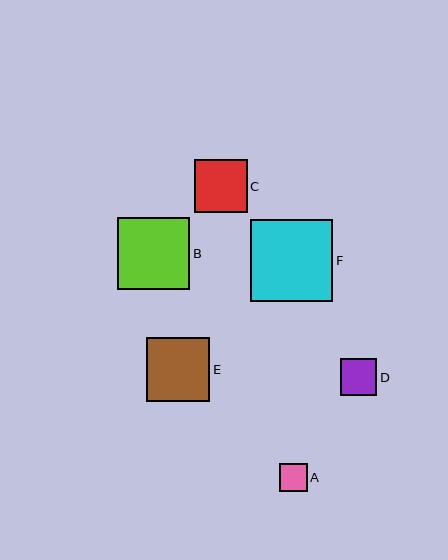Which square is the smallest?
Square A is the smallest with a size of approximately 28 pixels.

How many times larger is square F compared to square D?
Square F is approximately 2.3 times the size of square D.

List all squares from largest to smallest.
From largest to smallest: F, B, E, C, D, A.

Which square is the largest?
Square F is the largest with a size of approximately 82 pixels.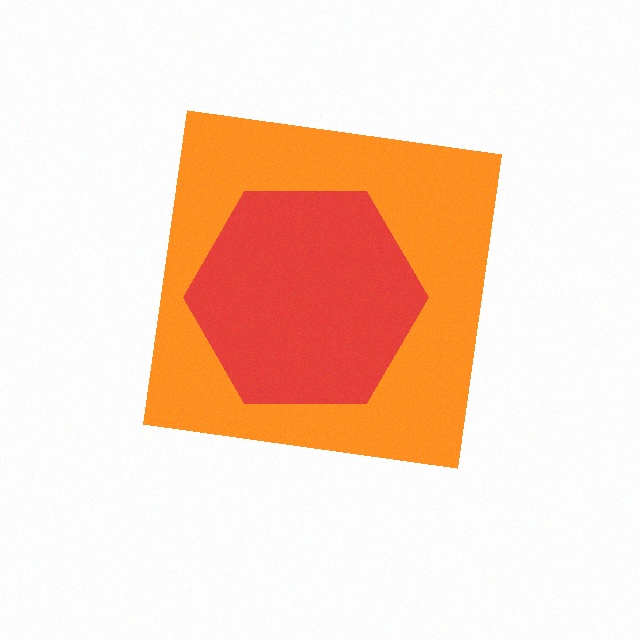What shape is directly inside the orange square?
The red hexagon.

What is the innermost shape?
The red hexagon.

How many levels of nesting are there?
2.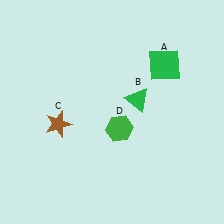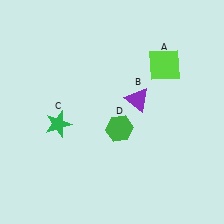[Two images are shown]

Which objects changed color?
A changed from green to lime. B changed from green to purple. C changed from brown to green.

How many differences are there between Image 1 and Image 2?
There are 3 differences between the two images.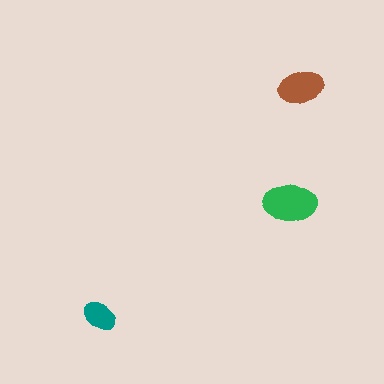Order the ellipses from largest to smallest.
the green one, the brown one, the teal one.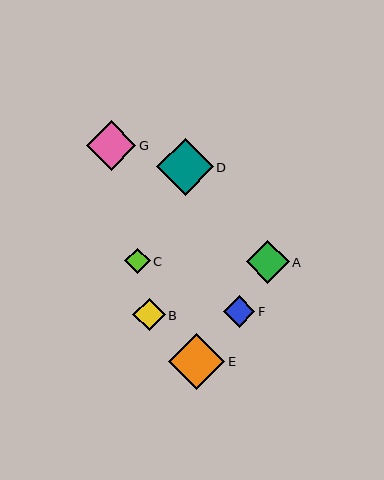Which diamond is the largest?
Diamond D is the largest with a size of approximately 57 pixels.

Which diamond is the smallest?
Diamond C is the smallest with a size of approximately 26 pixels.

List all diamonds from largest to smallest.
From largest to smallest: D, E, G, A, B, F, C.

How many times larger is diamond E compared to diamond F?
Diamond E is approximately 1.8 times the size of diamond F.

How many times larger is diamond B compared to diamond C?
Diamond B is approximately 1.3 times the size of diamond C.